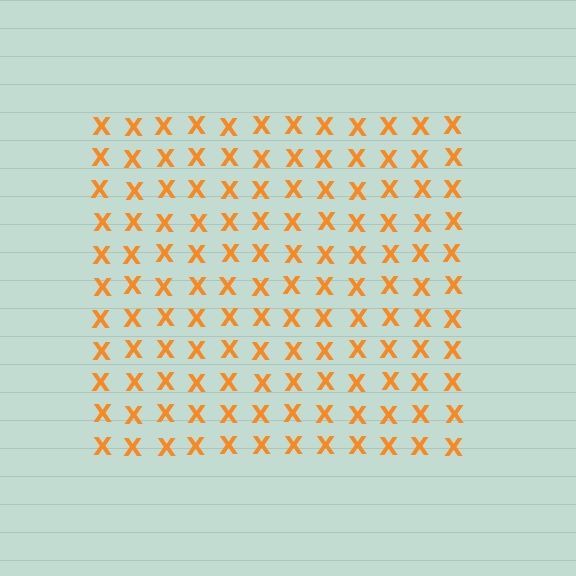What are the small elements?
The small elements are letter X's.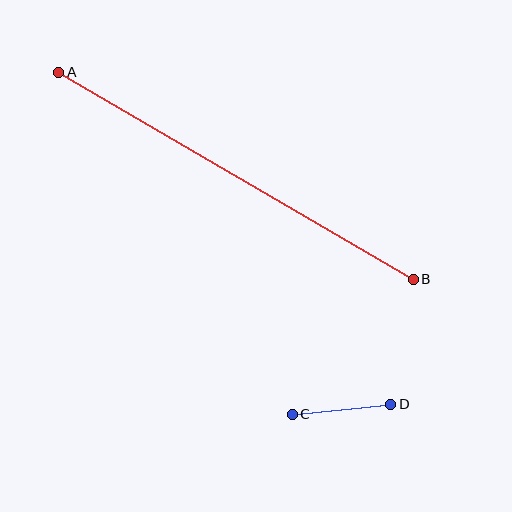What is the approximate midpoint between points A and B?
The midpoint is at approximately (236, 176) pixels.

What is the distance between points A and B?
The distance is approximately 410 pixels.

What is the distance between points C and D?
The distance is approximately 99 pixels.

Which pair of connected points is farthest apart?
Points A and B are farthest apart.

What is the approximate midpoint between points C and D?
The midpoint is at approximately (341, 409) pixels.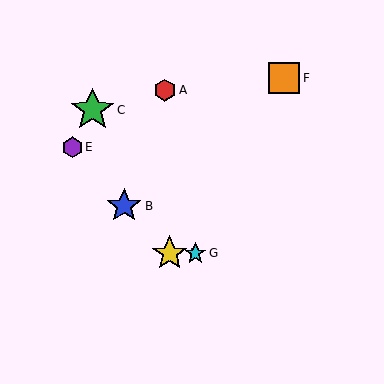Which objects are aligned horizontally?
Objects D, G are aligned horizontally.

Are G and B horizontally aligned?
No, G is at y≈253 and B is at y≈206.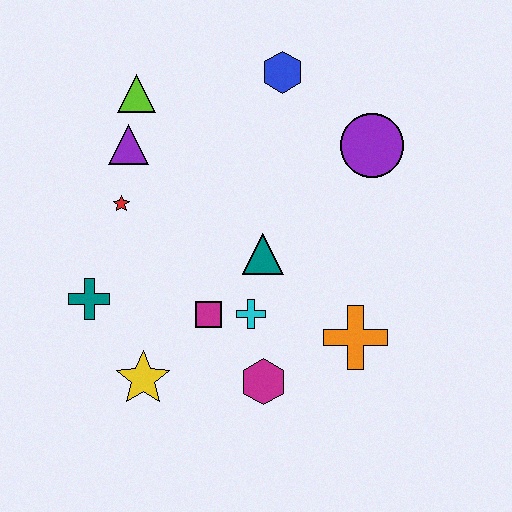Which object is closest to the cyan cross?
The magenta square is closest to the cyan cross.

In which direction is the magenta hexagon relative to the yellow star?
The magenta hexagon is to the right of the yellow star.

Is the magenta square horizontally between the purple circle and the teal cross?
Yes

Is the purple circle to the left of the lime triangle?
No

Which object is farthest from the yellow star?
The blue hexagon is farthest from the yellow star.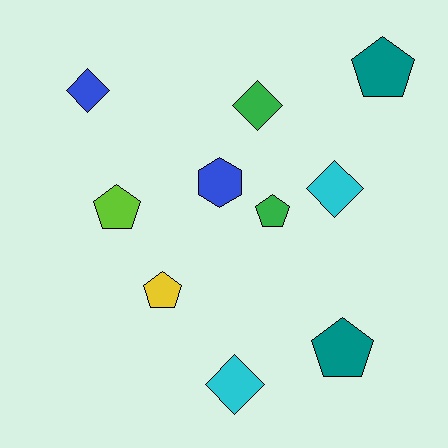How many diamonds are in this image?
There are 4 diamonds.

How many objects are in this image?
There are 10 objects.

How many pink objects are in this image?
There are no pink objects.